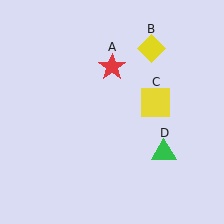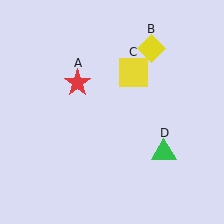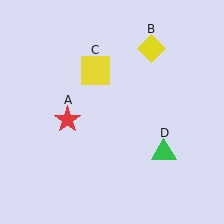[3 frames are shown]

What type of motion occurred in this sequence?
The red star (object A), yellow square (object C) rotated counterclockwise around the center of the scene.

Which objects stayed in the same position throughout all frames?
Yellow diamond (object B) and green triangle (object D) remained stationary.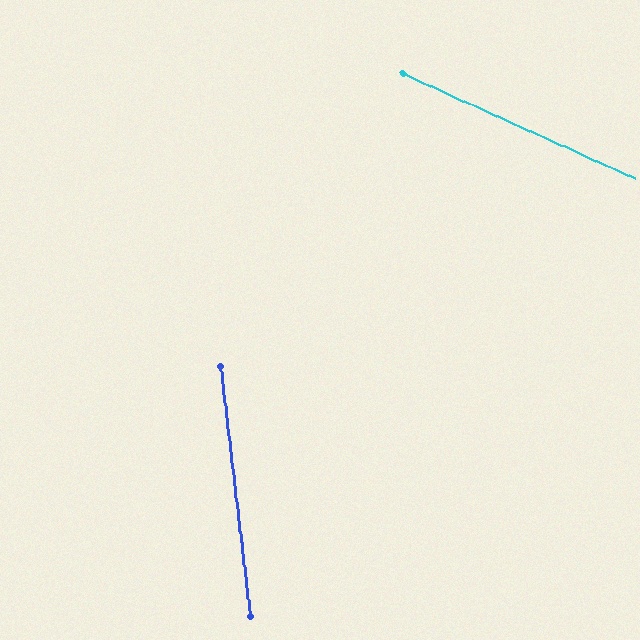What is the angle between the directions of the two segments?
Approximately 59 degrees.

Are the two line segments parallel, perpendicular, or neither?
Neither parallel nor perpendicular — they differ by about 59°.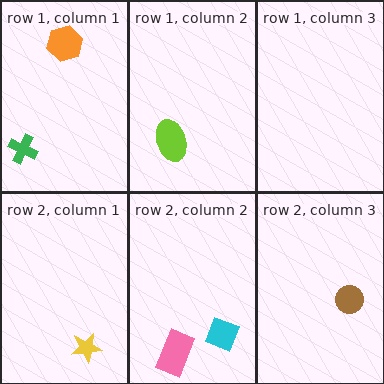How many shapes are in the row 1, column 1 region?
2.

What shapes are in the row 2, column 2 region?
The pink rectangle, the cyan square.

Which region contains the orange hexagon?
The row 1, column 1 region.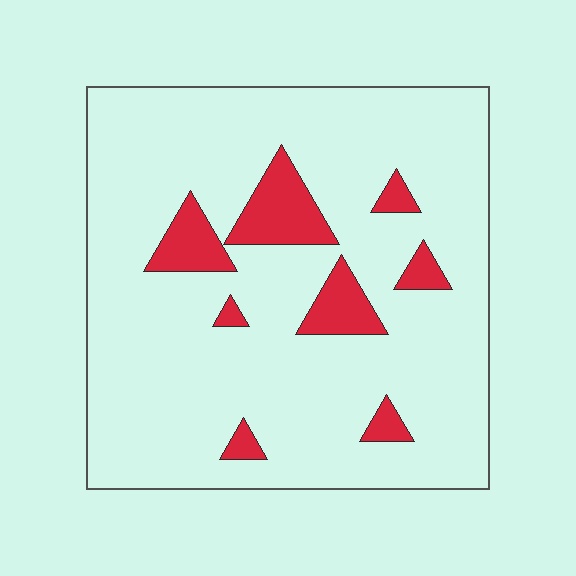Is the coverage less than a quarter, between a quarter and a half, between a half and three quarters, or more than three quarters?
Less than a quarter.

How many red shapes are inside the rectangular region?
8.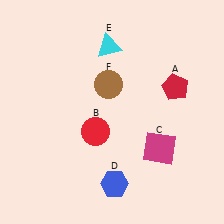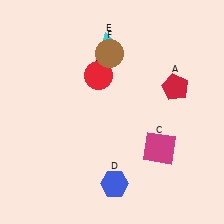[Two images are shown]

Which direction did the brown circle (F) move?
The brown circle (F) moved up.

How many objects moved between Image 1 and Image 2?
2 objects moved between the two images.